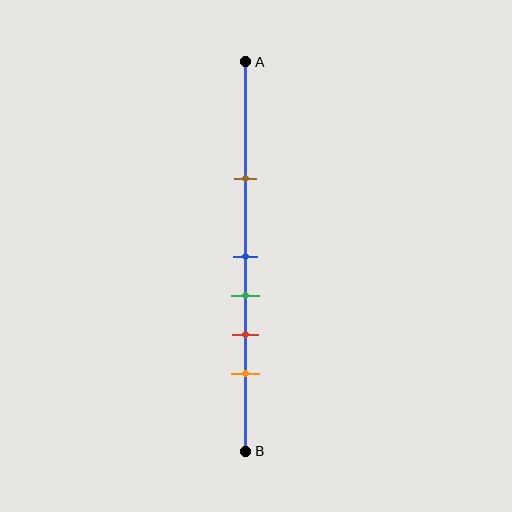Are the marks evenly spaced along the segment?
No, the marks are not evenly spaced.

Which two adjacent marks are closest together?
The blue and green marks are the closest adjacent pair.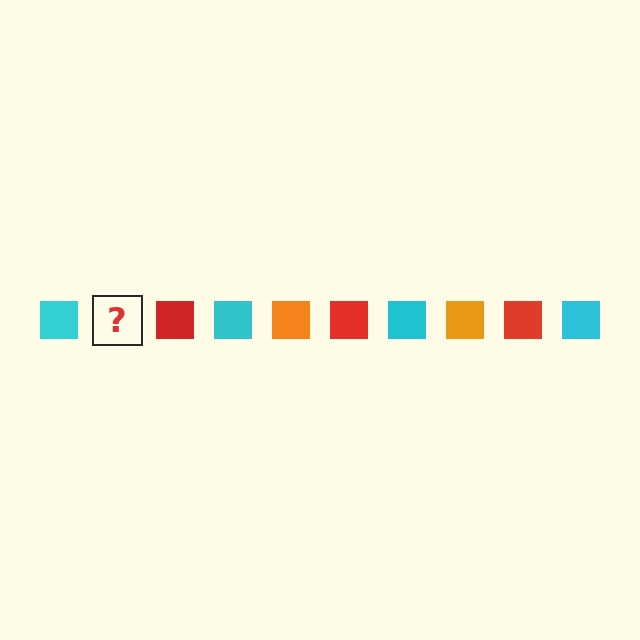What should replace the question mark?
The question mark should be replaced with an orange square.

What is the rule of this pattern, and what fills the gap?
The rule is that the pattern cycles through cyan, orange, red squares. The gap should be filled with an orange square.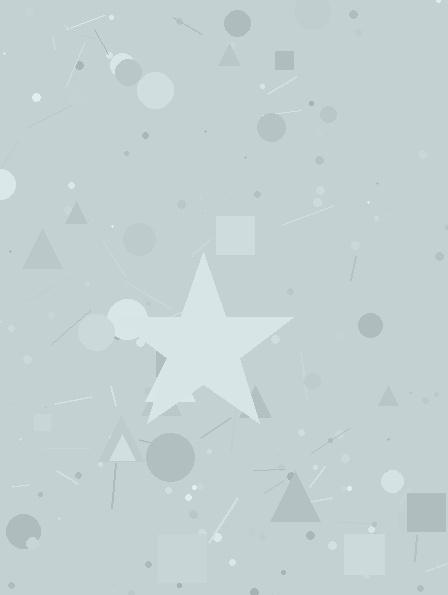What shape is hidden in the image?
A star is hidden in the image.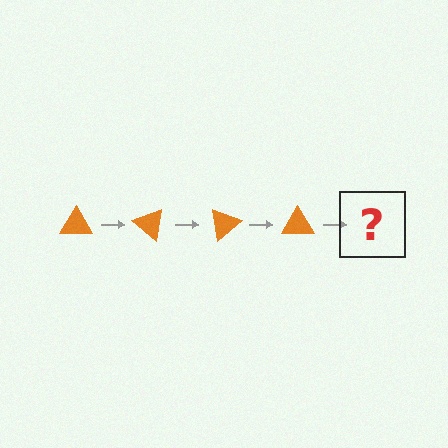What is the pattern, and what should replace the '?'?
The pattern is that the triangle rotates 40 degrees each step. The '?' should be an orange triangle rotated 160 degrees.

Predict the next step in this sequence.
The next step is an orange triangle rotated 160 degrees.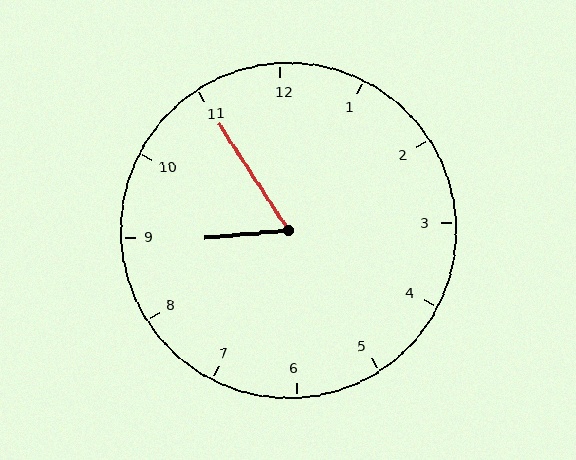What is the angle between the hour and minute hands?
Approximately 62 degrees.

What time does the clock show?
8:55.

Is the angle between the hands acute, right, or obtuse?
It is acute.